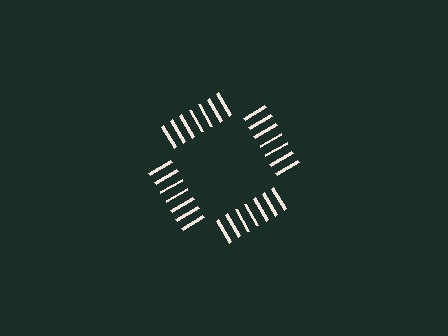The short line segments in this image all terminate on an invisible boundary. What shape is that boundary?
An illusory square — the line segments terminate on its edges but no continuous stroke is drawn.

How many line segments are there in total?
28 — 7 along each of the 4 edges.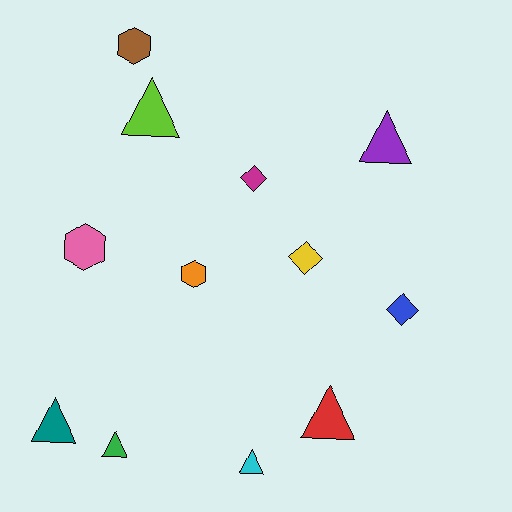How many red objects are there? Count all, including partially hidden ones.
There is 1 red object.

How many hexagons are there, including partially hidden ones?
There are 3 hexagons.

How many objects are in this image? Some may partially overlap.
There are 12 objects.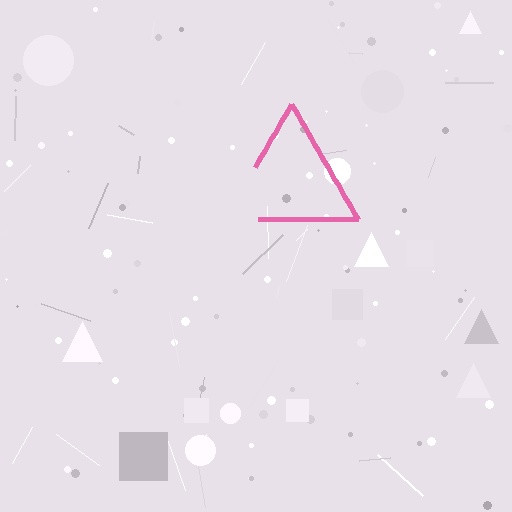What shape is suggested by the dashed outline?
The dashed outline suggests a triangle.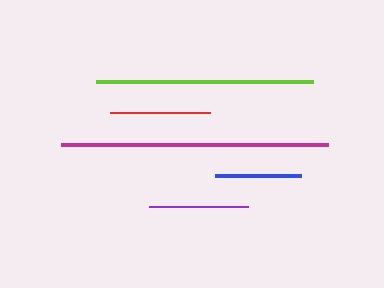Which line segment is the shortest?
The blue line is the shortest at approximately 86 pixels.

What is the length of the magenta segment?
The magenta segment is approximately 268 pixels long.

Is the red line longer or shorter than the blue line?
The red line is longer than the blue line.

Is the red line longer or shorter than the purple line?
The red line is longer than the purple line.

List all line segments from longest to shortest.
From longest to shortest: magenta, lime, red, purple, blue.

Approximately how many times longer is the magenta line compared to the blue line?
The magenta line is approximately 3.1 times the length of the blue line.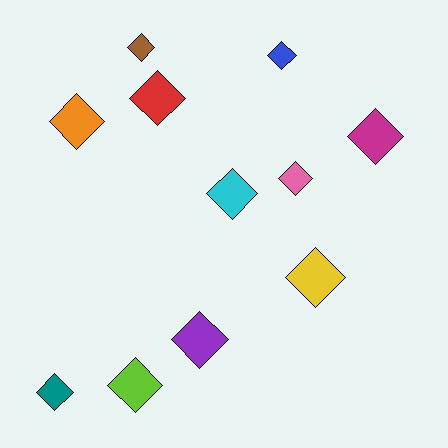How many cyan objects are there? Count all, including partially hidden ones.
There is 1 cyan object.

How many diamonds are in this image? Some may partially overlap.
There are 11 diamonds.